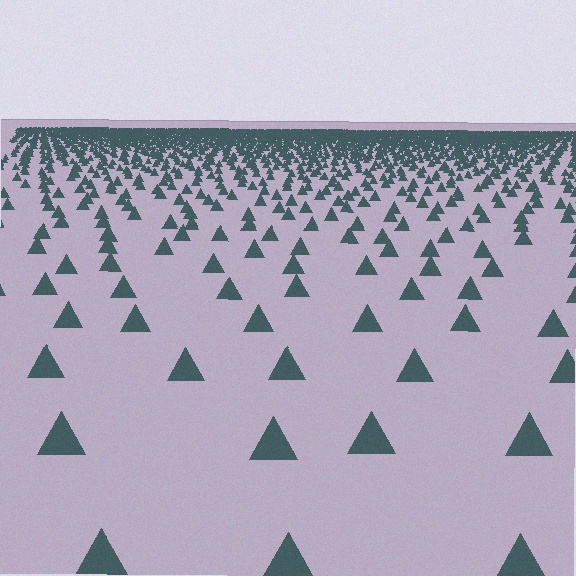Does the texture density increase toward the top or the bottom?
Density increases toward the top.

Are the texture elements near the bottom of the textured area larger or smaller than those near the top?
Larger. Near the bottom, elements are closer to the viewer and appear at a bigger on-screen size.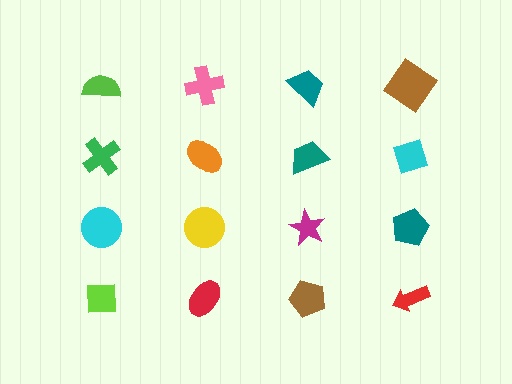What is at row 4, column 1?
A lime square.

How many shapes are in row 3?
4 shapes.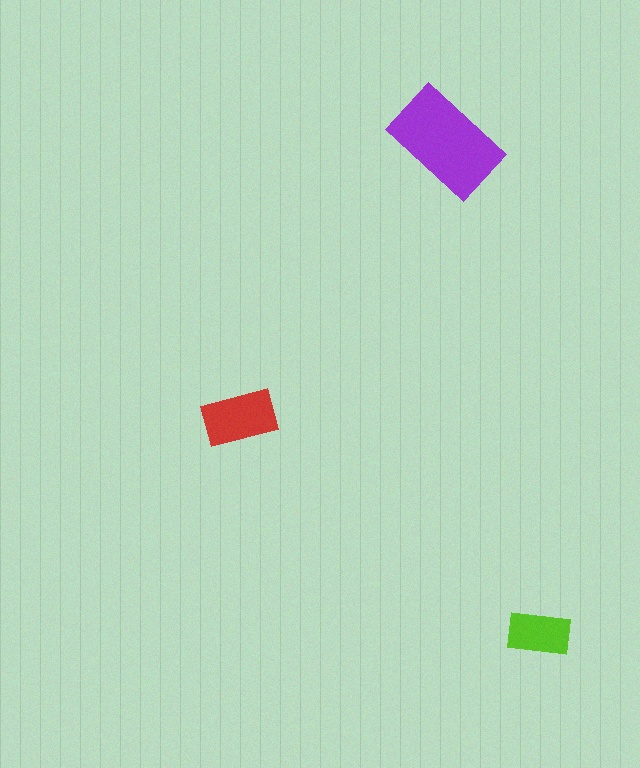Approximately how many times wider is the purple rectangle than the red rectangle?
About 1.5 times wider.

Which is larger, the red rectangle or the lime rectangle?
The red one.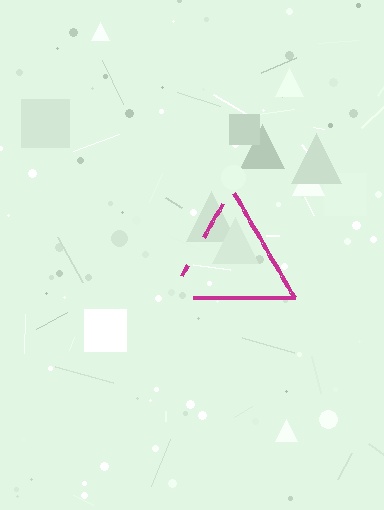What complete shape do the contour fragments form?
The contour fragments form a triangle.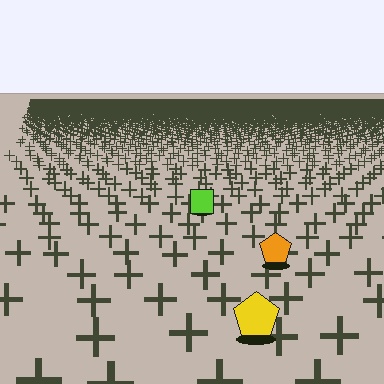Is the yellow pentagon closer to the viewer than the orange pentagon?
Yes. The yellow pentagon is closer — you can tell from the texture gradient: the ground texture is coarser near it.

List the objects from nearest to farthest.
From nearest to farthest: the yellow pentagon, the orange pentagon, the lime square.